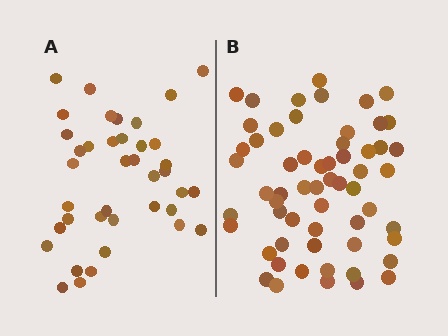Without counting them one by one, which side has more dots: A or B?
Region B (the right region) has more dots.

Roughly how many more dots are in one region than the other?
Region B has approximately 20 more dots than region A.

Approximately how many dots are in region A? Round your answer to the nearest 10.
About 40 dots. (The exact count is 39, which rounds to 40.)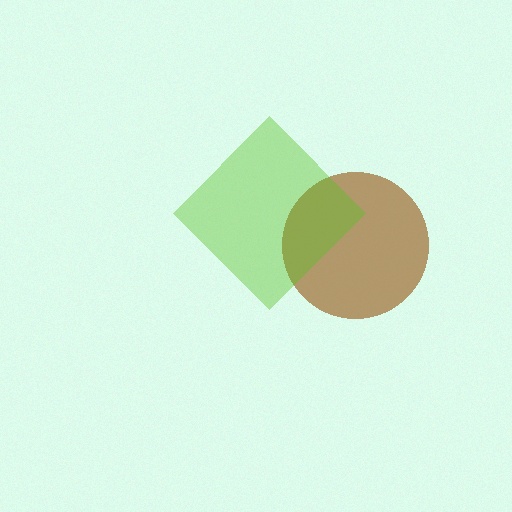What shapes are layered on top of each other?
The layered shapes are: a brown circle, a lime diamond.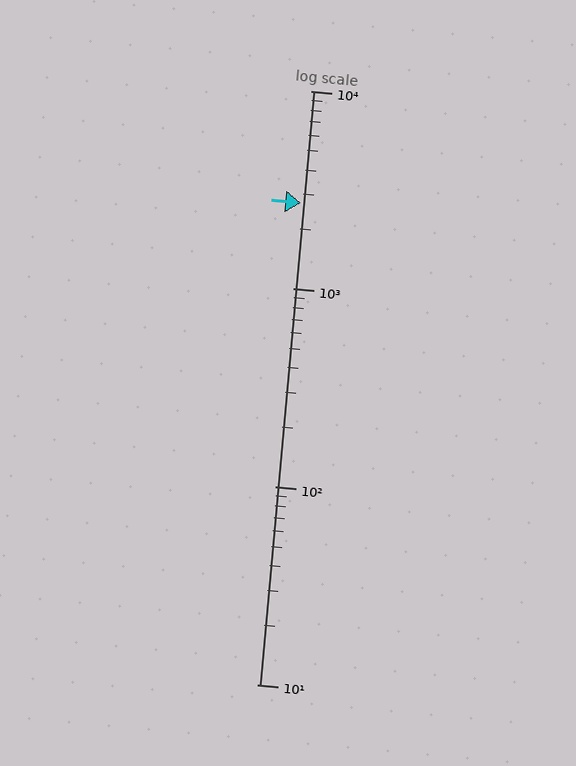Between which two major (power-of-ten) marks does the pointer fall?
The pointer is between 1000 and 10000.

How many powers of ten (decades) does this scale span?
The scale spans 3 decades, from 10 to 10000.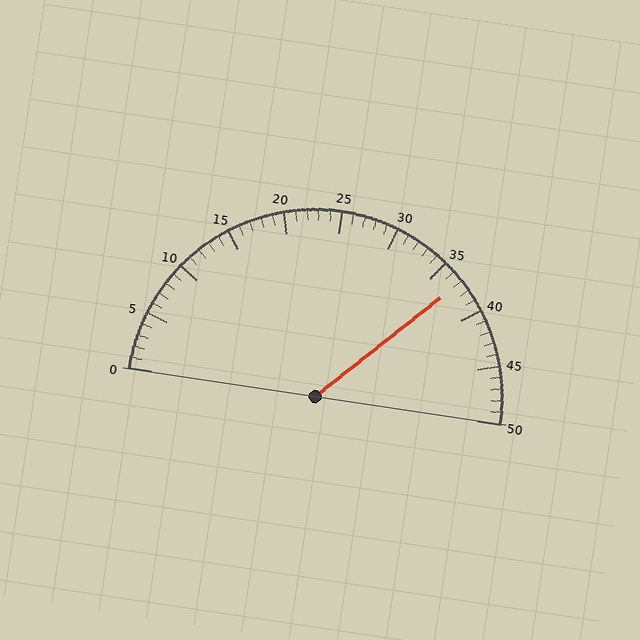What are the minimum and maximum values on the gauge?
The gauge ranges from 0 to 50.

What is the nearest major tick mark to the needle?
The nearest major tick mark is 35.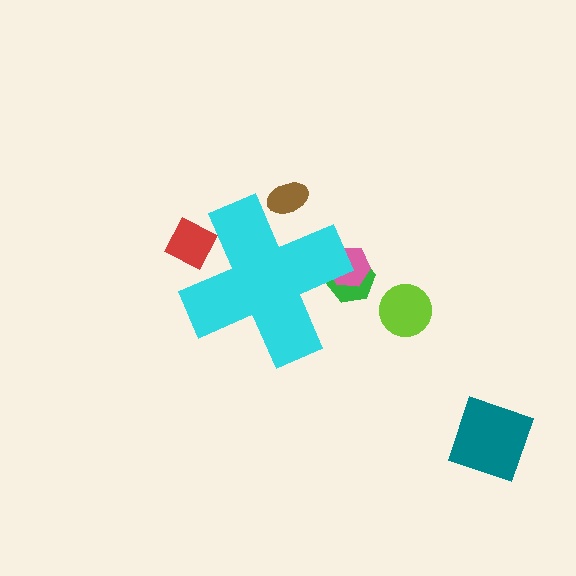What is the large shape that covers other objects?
A cyan cross.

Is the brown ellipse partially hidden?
Yes, the brown ellipse is partially hidden behind the cyan cross.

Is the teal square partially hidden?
No, the teal square is fully visible.